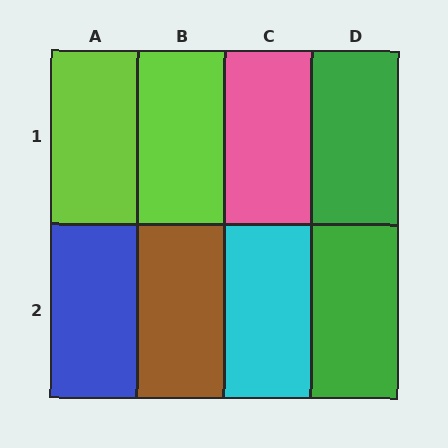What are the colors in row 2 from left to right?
Blue, brown, cyan, green.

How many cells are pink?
1 cell is pink.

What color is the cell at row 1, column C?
Pink.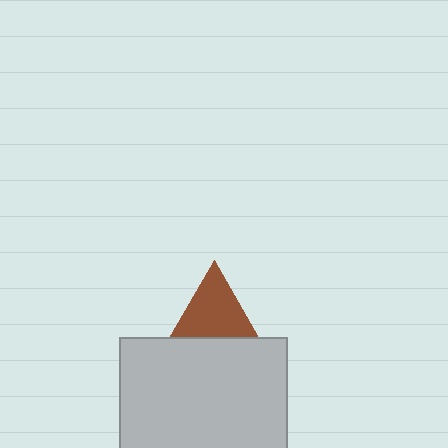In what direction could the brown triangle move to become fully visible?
The brown triangle could move up. That would shift it out from behind the light gray square entirely.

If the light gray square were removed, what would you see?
You would see the complete brown triangle.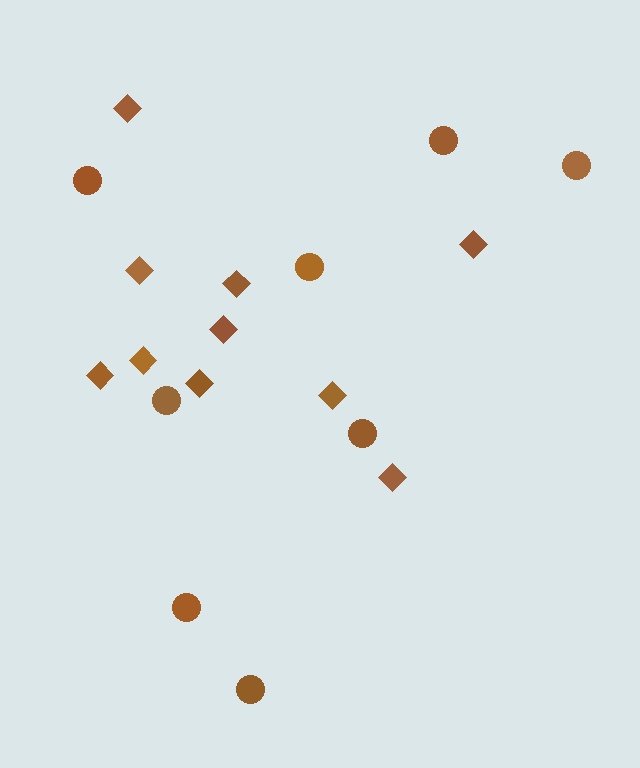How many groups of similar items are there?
There are 2 groups: one group of circles (8) and one group of diamonds (10).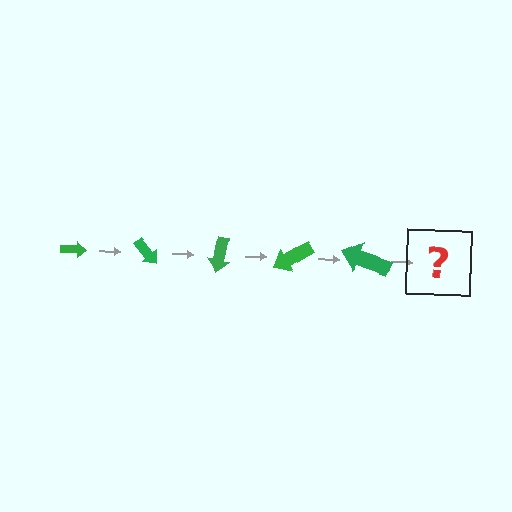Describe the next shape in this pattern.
It should be an arrow, larger than the previous one and rotated 250 degrees from the start.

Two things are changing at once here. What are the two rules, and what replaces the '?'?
The two rules are that the arrow grows larger each step and it rotates 50 degrees each step. The '?' should be an arrow, larger than the previous one and rotated 250 degrees from the start.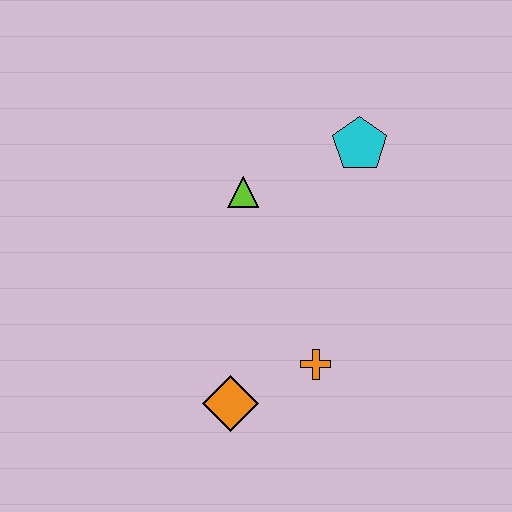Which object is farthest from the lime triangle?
The orange diamond is farthest from the lime triangle.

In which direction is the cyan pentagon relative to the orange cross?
The cyan pentagon is above the orange cross.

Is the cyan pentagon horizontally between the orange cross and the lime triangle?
No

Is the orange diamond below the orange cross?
Yes